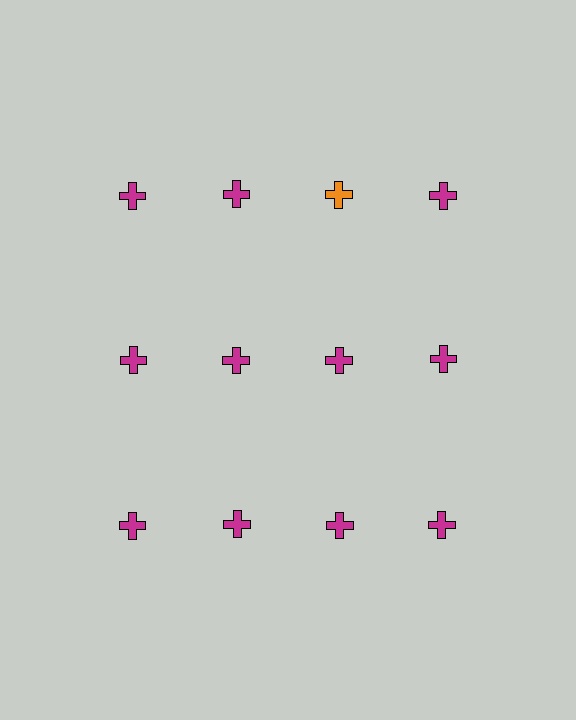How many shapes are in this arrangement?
There are 12 shapes arranged in a grid pattern.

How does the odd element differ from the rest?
It has a different color: orange instead of magenta.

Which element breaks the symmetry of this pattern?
The orange cross in the top row, center column breaks the symmetry. All other shapes are magenta crosses.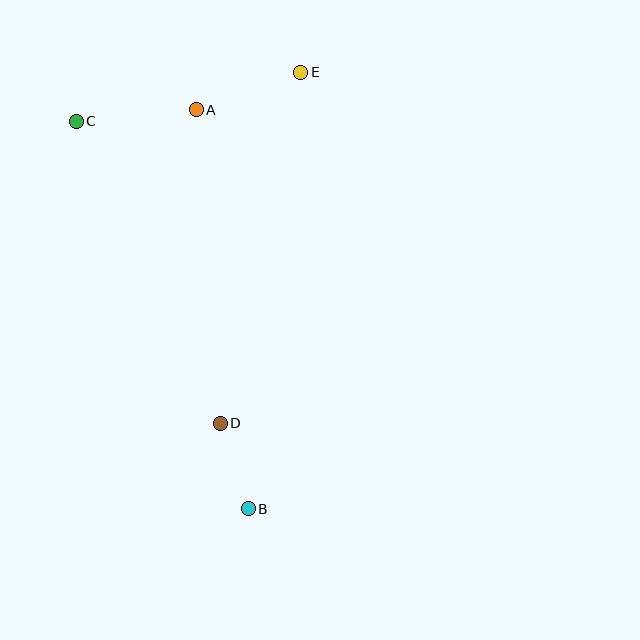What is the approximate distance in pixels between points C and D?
The distance between C and D is approximately 334 pixels.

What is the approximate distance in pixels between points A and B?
The distance between A and B is approximately 402 pixels.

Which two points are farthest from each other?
Points B and E are farthest from each other.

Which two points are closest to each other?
Points B and D are closest to each other.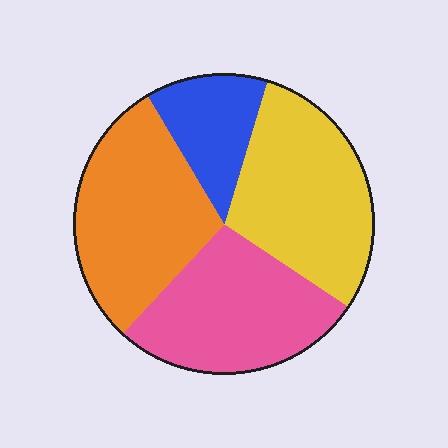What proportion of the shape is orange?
Orange covers around 30% of the shape.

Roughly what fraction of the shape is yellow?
Yellow takes up about one third (1/3) of the shape.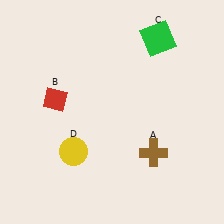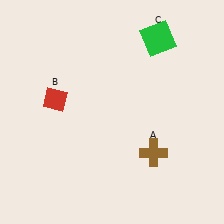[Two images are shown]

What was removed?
The yellow circle (D) was removed in Image 2.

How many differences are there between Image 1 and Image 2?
There is 1 difference between the two images.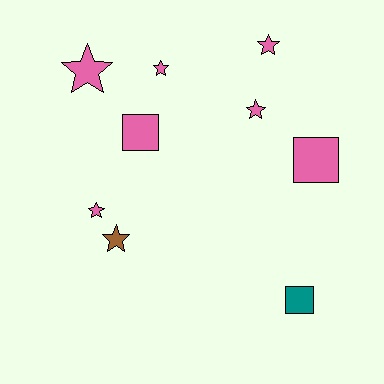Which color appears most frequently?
Pink, with 7 objects.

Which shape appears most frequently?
Star, with 6 objects.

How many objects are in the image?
There are 9 objects.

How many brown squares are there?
There are no brown squares.